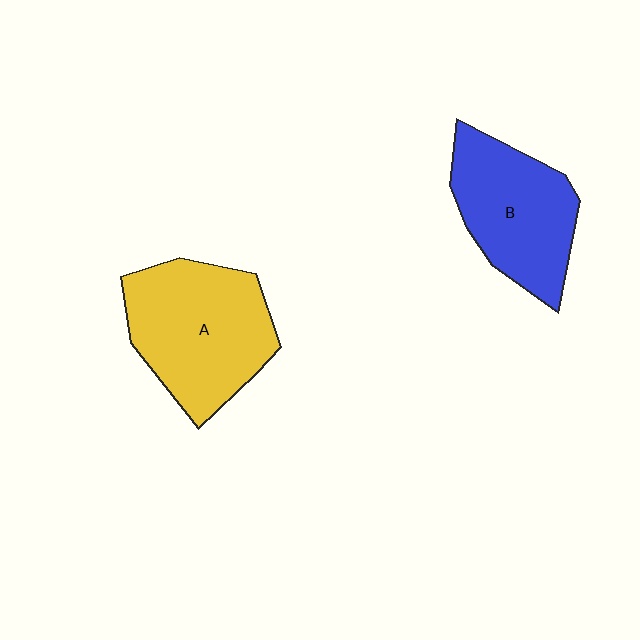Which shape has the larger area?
Shape A (yellow).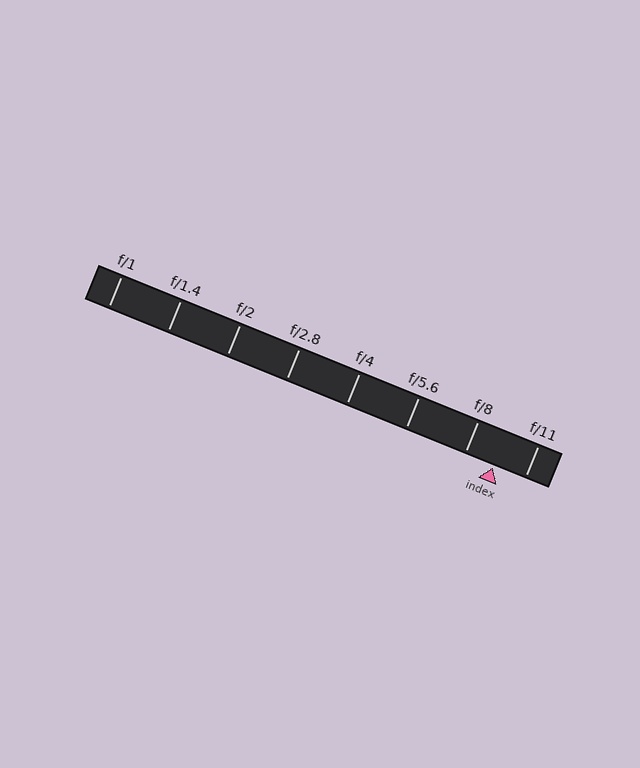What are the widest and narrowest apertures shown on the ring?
The widest aperture shown is f/1 and the narrowest is f/11.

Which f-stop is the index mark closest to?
The index mark is closest to f/8.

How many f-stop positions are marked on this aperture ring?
There are 8 f-stop positions marked.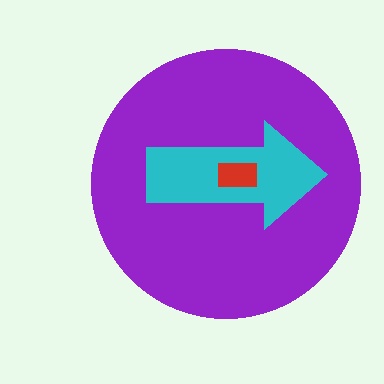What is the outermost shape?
The purple circle.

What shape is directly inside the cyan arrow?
The red rectangle.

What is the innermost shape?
The red rectangle.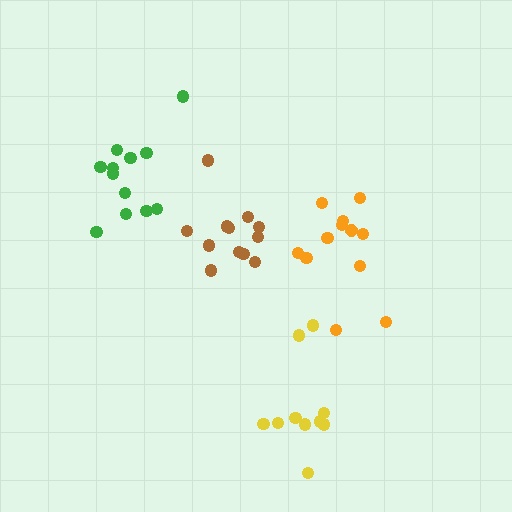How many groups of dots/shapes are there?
There are 4 groups.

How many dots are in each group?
Group 1: 12 dots, Group 2: 10 dots, Group 3: 12 dots, Group 4: 12 dots (46 total).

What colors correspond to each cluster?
The clusters are colored: orange, yellow, brown, green.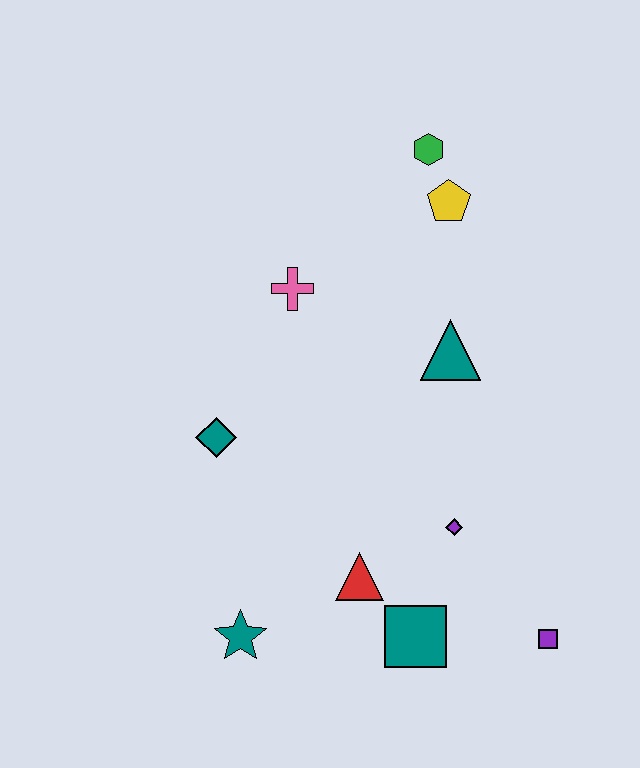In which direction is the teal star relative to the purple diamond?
The teal star is to the left of the purple diamond.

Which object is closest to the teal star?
The red triangle is closest to the teal star.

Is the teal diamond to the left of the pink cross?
Yes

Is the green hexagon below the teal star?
No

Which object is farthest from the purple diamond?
The green hexagon is farthest from the purple diamond.